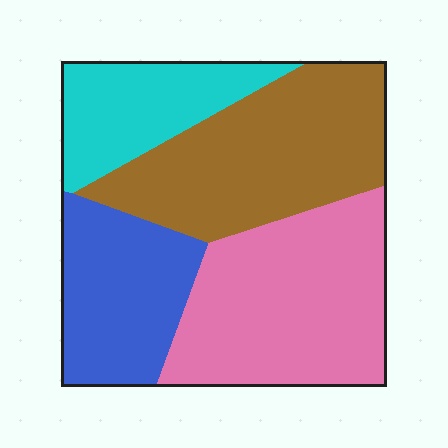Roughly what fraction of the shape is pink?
Pink takes up between a quarter and a half of the shape.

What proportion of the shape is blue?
Blue takes up less than a quarter of the shape.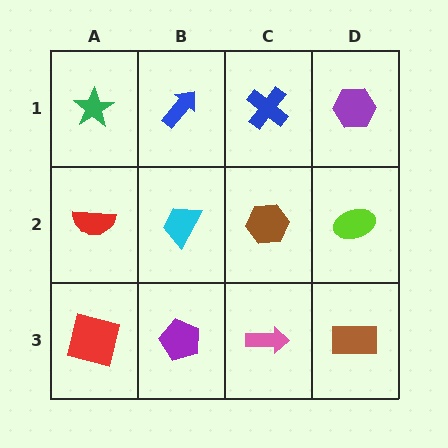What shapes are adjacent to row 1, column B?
A cyan trapezoid (row 2, column B), a green star (row 1, column A), a blue cross (row 1, column C).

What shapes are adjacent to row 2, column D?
A purple hexagon (row 1, column D), a brown rectangle (row 3, column D), a brown hexagon (row 2, column C).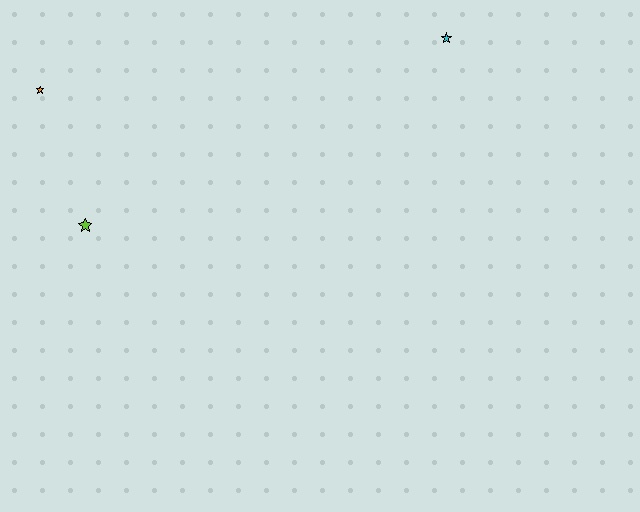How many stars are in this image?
There are 3 stars.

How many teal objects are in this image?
There are no teal objects.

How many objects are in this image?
There are 3 objects.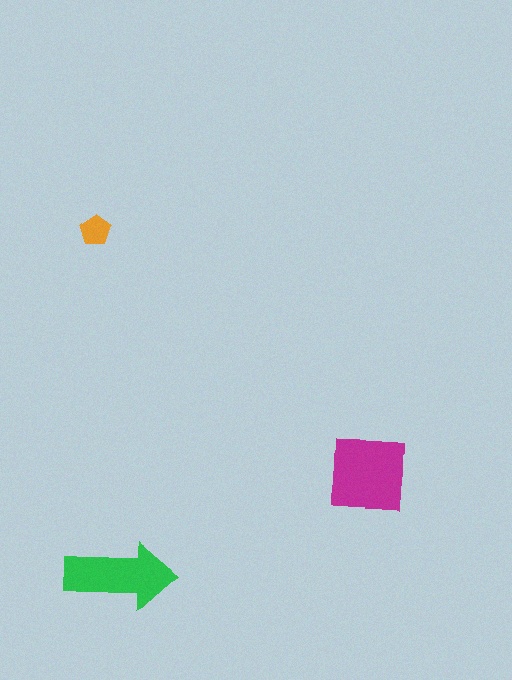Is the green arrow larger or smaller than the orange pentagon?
Larger.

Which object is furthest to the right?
The magenta square is rightmost.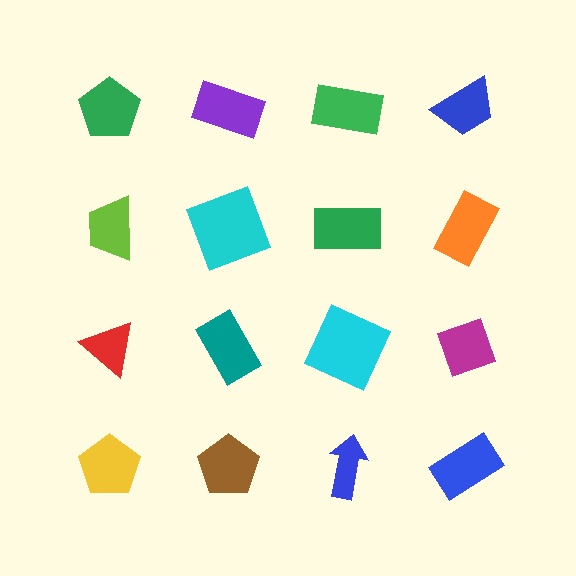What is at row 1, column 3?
A green rectangle.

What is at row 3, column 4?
A magenta diamond.